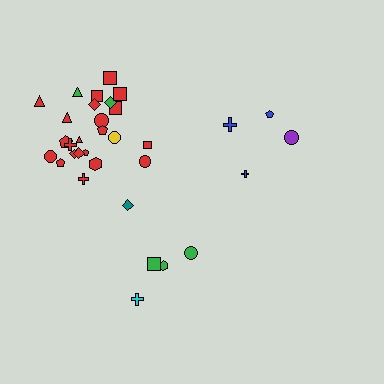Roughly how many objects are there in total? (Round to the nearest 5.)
Roughly 35 objects in total.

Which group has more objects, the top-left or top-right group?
The top-left group.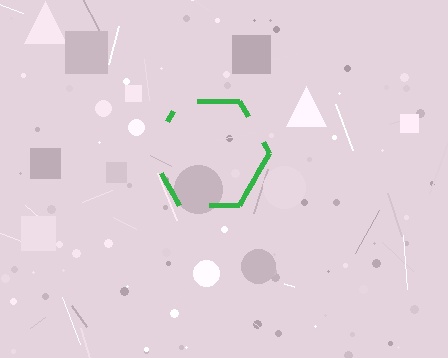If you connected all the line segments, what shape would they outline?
They would outline a hexagon.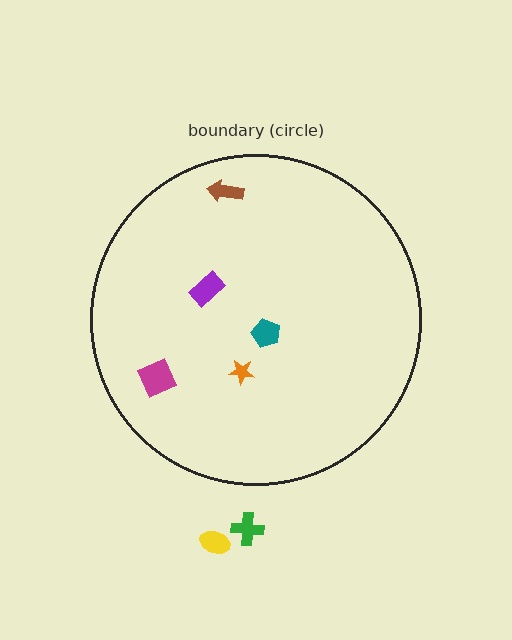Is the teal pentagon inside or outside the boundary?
Inside.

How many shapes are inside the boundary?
5 inside, 2 outside.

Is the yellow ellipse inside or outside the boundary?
Outside.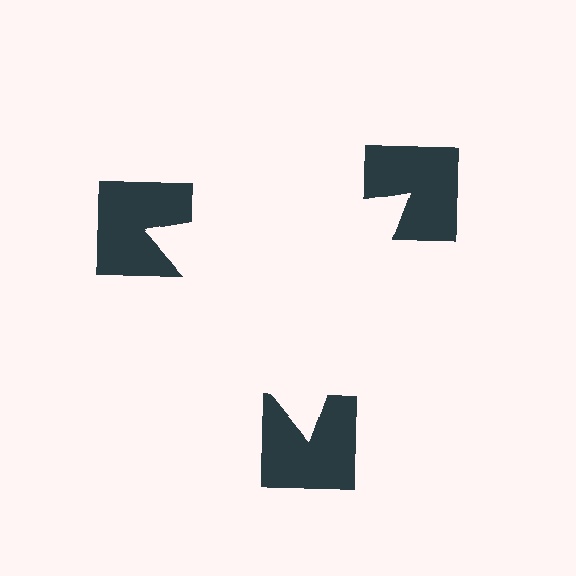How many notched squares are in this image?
There are 3 — one at each vertex of the illusory triangle.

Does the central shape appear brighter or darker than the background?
It typically appears slightly brighter than the background, even though no actual brightness change is drawn.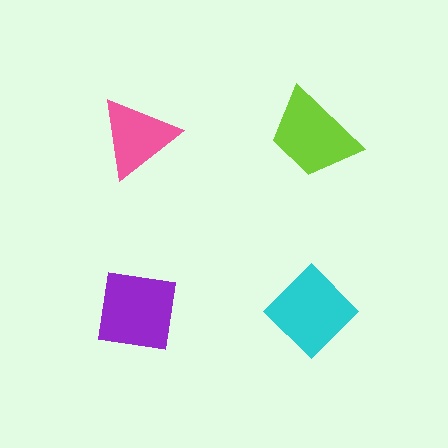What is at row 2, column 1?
A purple square.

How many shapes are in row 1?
2 shapes.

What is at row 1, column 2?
A lime trapezoid.